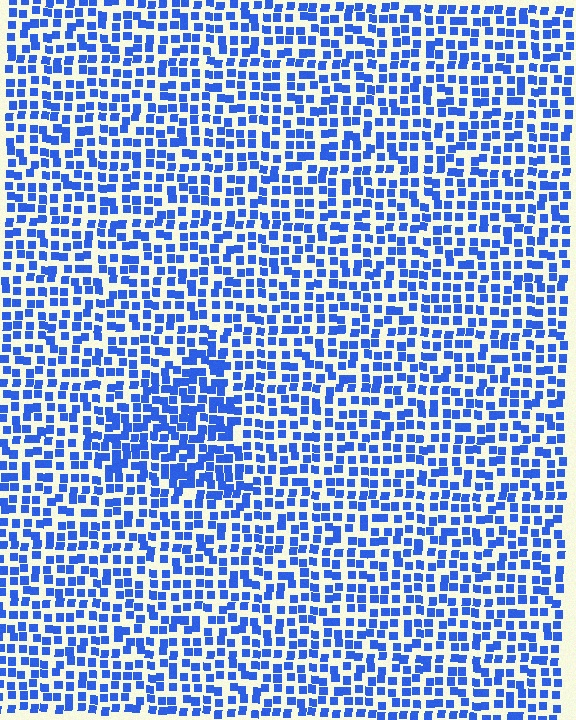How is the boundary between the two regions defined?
The boundary is defined by a change in element density (approximately 1.5x ratio). All elements are the same color, size, and shape.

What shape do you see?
I see a triangle.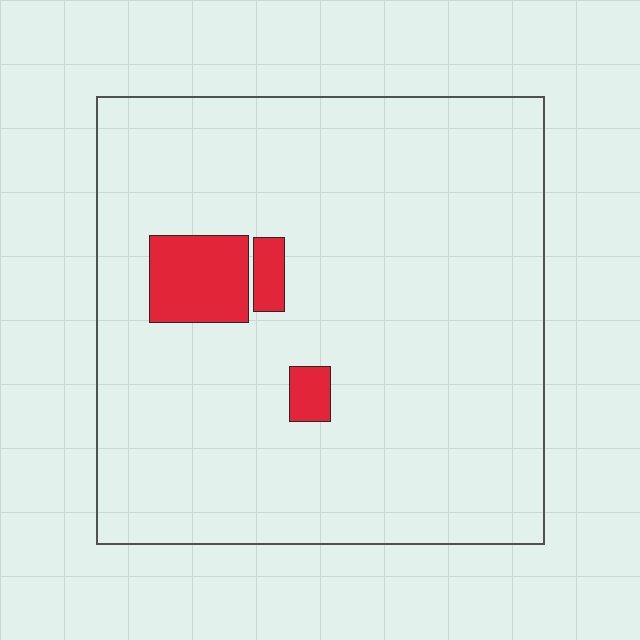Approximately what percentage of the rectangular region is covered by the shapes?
Approximately 5%.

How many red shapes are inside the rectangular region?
3.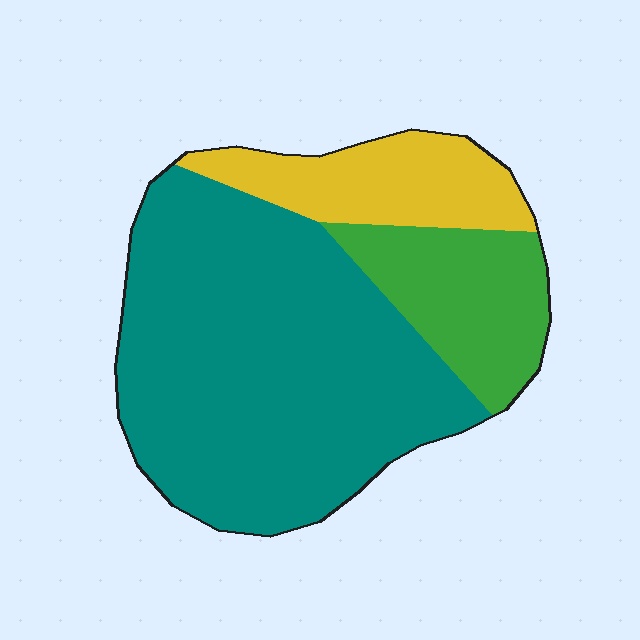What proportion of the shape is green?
Green covers around 20% of the shape.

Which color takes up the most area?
Teal, at roughly 65%.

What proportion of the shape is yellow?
Yellow covers about 15% of the shape.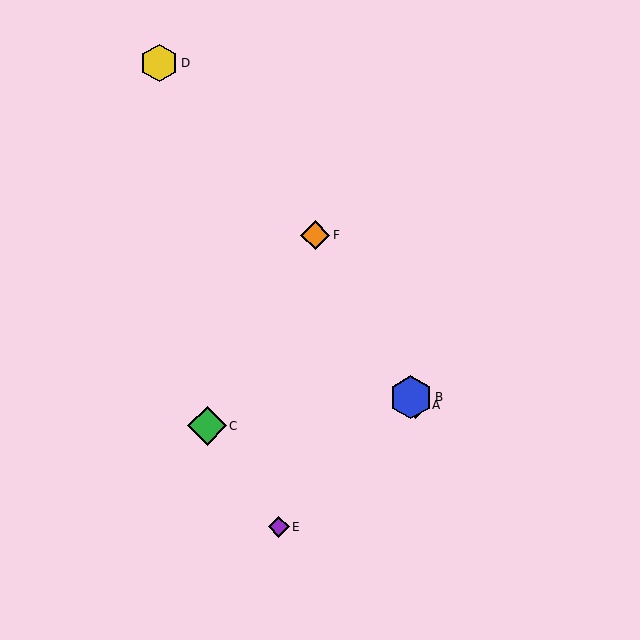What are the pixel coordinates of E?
Object E is at (279, 527).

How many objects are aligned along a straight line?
3 objects (A, B, F) are aligned along a straight line.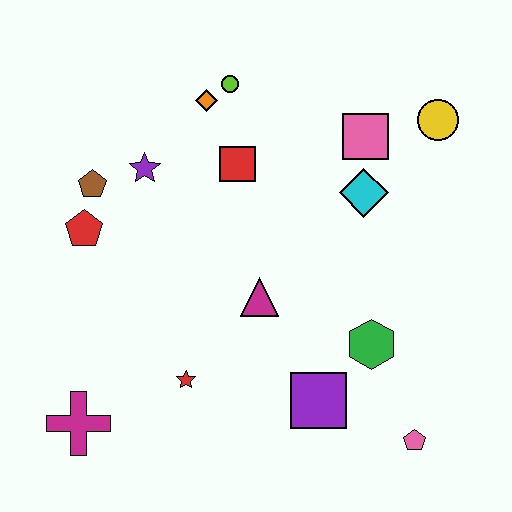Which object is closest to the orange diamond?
The lime circle is closest to the orange diamond.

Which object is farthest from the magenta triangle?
The yellow circle is farthest from the magenta triangle.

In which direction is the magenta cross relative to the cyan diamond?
The magenta cross is to the left of the cyan diamond.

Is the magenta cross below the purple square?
Yes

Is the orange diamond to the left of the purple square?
Yes